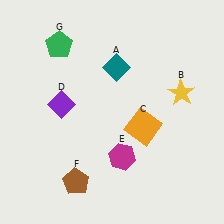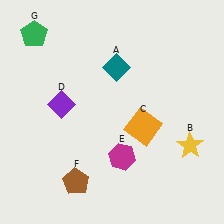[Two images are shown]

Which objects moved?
The objects that moved are: the yellow star (B), the green pentagon (G).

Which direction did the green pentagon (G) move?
The green pentagon (G) moved left.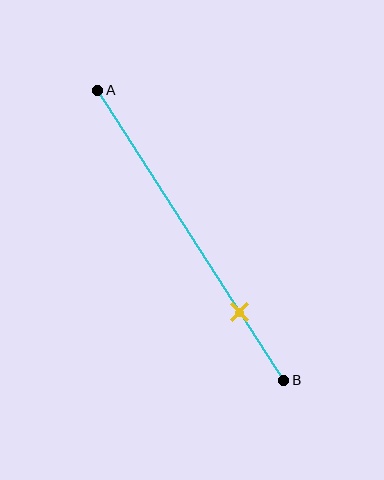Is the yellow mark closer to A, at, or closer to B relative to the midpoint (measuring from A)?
The yellow mark is closer to point B than the midpoint of segment AB.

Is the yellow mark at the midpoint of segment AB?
No, the mark is at about 75% from A, not at the 50% midpoint.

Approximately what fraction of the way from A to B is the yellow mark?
The yellow mark is approximately 75% of the way from A to B.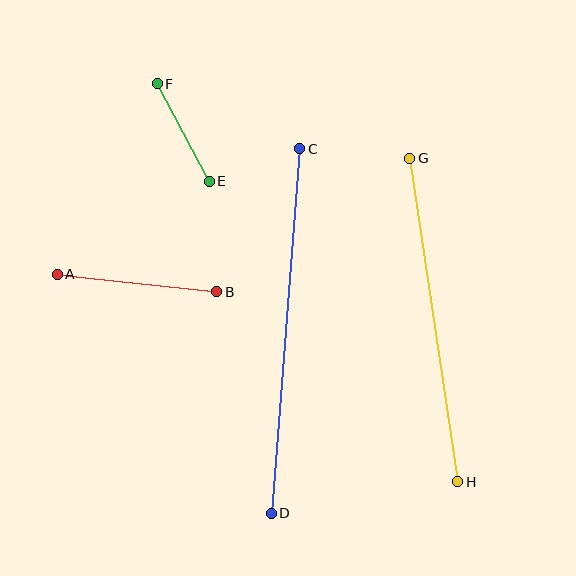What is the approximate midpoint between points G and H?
The midpoint is at approximately (434, 320) pixels.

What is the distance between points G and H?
The distance is approximately 327 pixels.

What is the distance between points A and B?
The distance is approximately 161 pixels.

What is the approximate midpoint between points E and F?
The midpoint is at approximately (183, 132) pixels.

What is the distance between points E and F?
The distance is approximately 111 pixels.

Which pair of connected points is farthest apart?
Points C and D are farthest apart.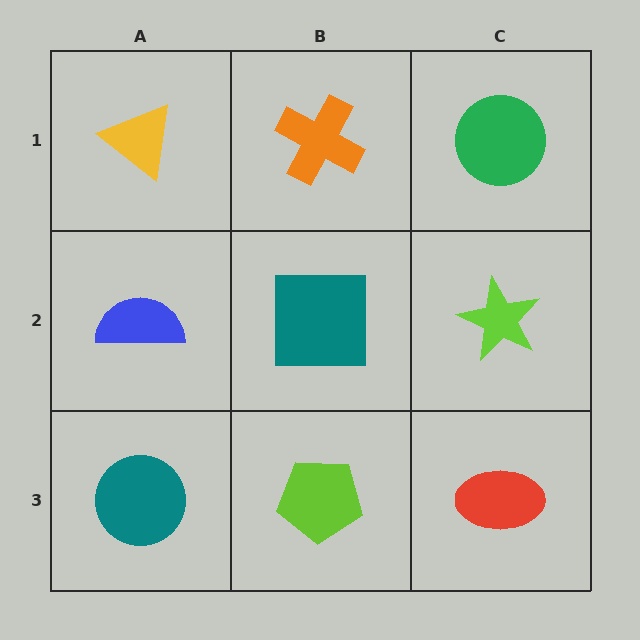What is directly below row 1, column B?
A teal square.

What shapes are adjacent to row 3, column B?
A teal square (row 2, column B), a teal circle (row 3, column A), a red ellipse (row 3, column C).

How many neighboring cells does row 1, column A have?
2.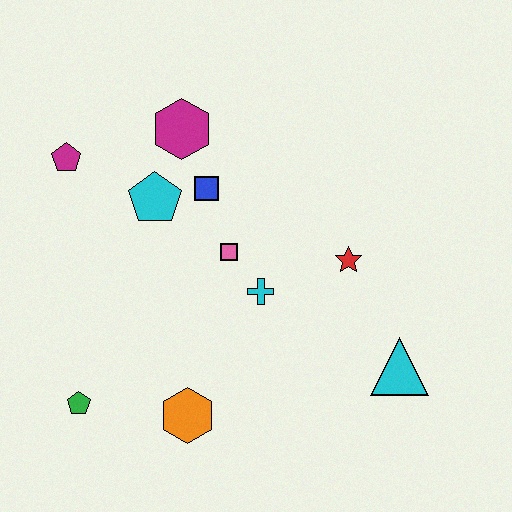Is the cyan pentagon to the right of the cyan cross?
No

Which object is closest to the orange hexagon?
The green pentagon is closest to the orange hexagon.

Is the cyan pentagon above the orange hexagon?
Yes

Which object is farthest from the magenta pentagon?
The cyan triangle is farthest from the magenta pentagon.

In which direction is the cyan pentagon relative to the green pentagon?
The cyan pentagon is above the green pentagon.